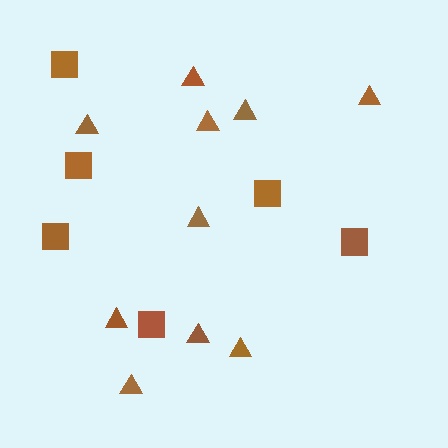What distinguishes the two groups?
There are 2 groups: one group of squares (6) and one group of triangles (10).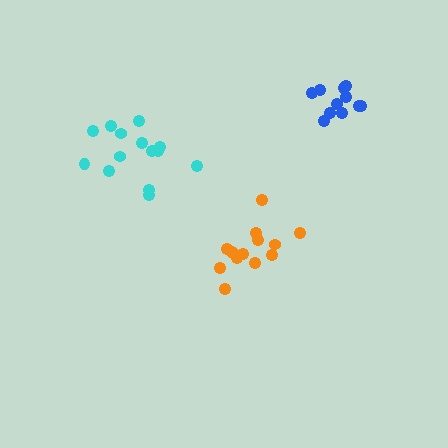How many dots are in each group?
Group 1: 14 dots, Group 2: 14 dots, Group 3: 11 dots (39 total).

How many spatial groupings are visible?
There are 3 spatial groupings.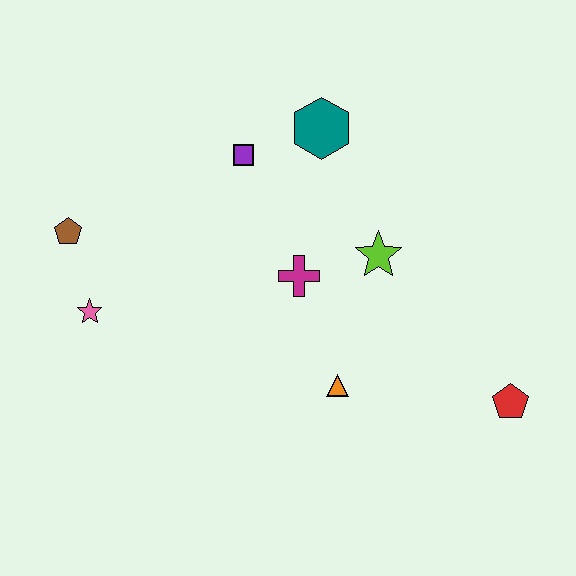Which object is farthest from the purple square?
The red pentagon is farthest from the purple square.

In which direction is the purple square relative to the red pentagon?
The purple square is to the left of the red pentagon.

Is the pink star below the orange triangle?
No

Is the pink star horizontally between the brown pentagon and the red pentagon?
Yes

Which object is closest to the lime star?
The magenta cross is closest to the lime star.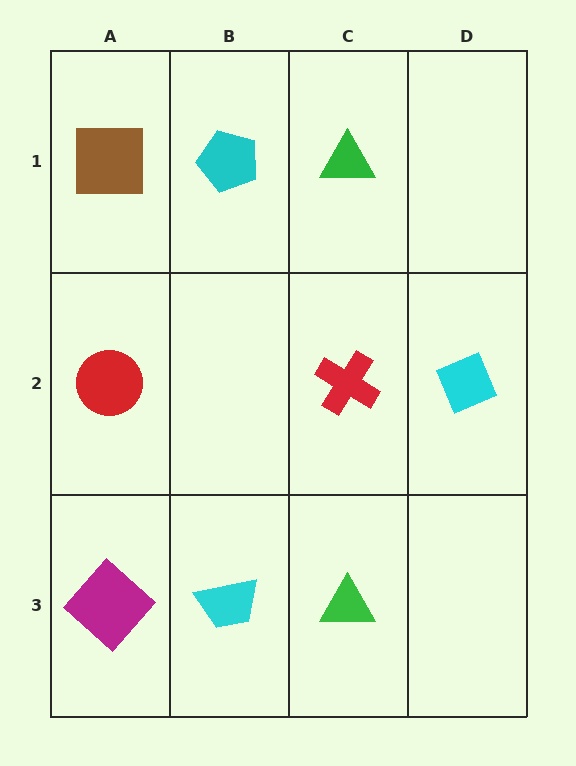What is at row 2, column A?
A red circle.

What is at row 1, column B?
A cyan pentagon.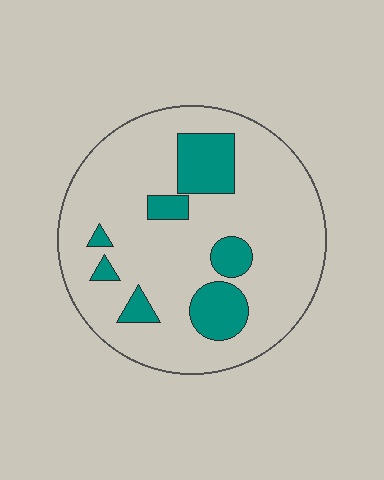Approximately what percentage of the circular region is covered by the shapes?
Approximately 20%.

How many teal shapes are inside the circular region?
7.